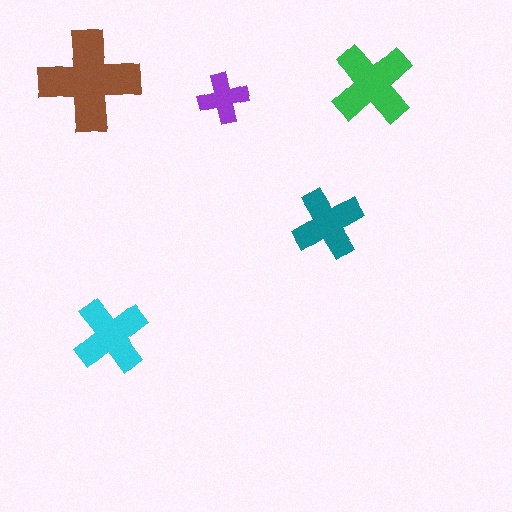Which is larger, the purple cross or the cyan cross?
The cyan one.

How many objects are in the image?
There are 5 objects in the image.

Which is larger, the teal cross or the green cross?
The green one.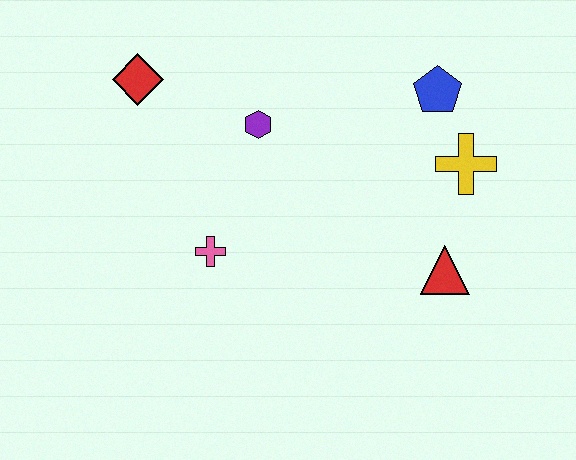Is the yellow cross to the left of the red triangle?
No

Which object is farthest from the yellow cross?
The red diamond is farthest from the yellow cross.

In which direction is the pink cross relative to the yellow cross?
The pink cross is to the left of the yellow cross.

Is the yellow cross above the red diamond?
No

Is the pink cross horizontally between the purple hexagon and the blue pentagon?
No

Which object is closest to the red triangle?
The yellow cross is closest to the red triangle.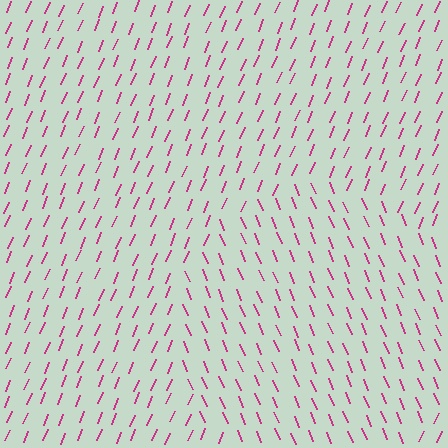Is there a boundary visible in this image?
Yes, there is a texture boundary formed by a change in line orientation.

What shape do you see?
I see a circle.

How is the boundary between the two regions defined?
The boundary is defined purely by a change in line orientation (approximately 45 degrees difference). All lines are the same color and thickness.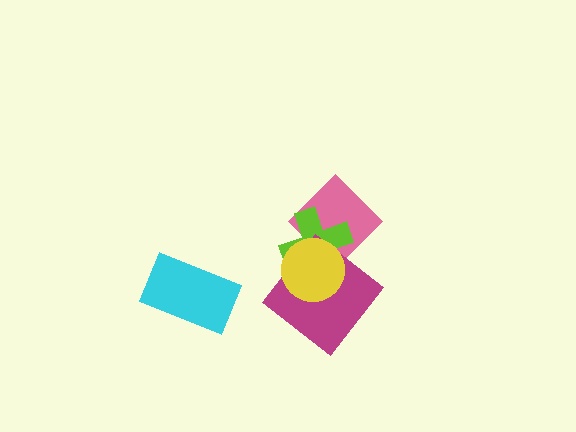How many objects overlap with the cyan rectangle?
0 objects overlap with the cyan rectangle.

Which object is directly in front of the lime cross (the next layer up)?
The magenta diamond is directly in front of the lime cross.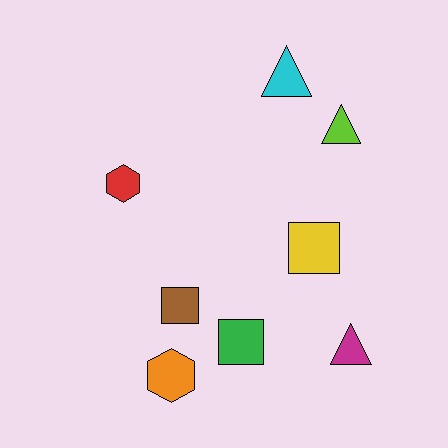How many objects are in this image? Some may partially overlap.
There are 8 objects.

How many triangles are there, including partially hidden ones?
There are 3 triangles.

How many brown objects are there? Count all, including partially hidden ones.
There is 1 brown object.